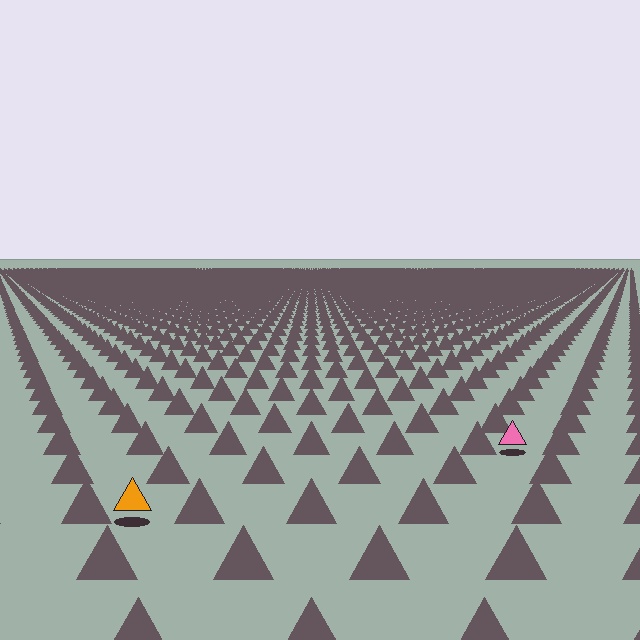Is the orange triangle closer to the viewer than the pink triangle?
Yes. The orange triangle is closer — you can tell from the texture gradient: the ground texture is coarser near it.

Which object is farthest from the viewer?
The pink triangle is farthest from the viewer. It appears smaller and the ground texture around it is denser.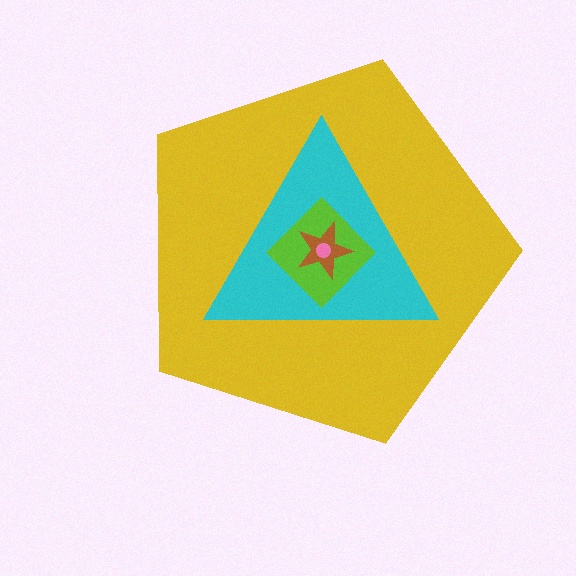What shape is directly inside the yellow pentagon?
The cyan triangle.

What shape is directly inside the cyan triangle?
The lime diamond.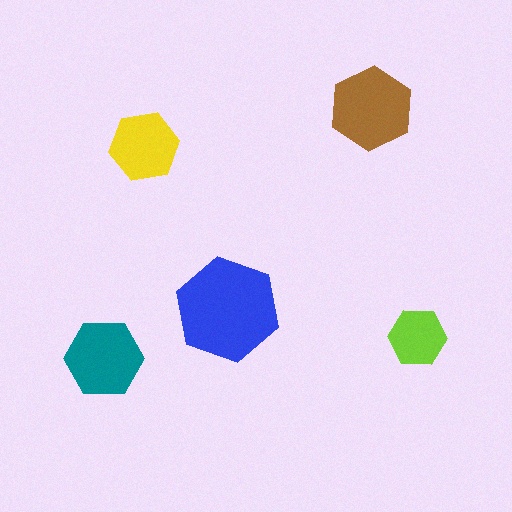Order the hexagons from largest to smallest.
the blue one, the brown one, the teal one, the yellow one, the lime one.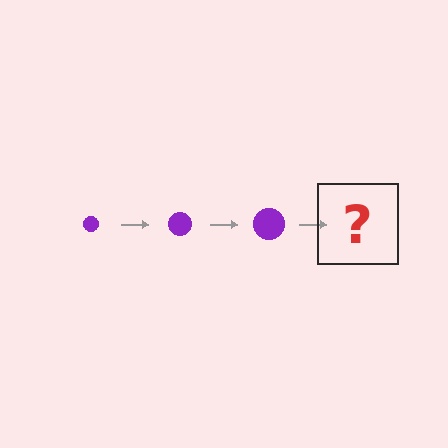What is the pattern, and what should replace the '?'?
The pattern is that the circle gets progressively larger each step. The '?' should be a purple circle, larger than the previous one.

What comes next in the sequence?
The next element should be a purple circle, larger than the previous one.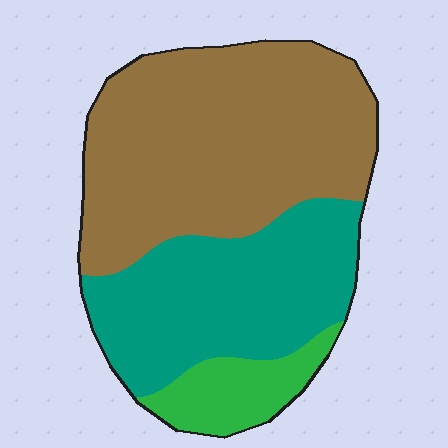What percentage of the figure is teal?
Teal takes up between a quarter and a half of the figure.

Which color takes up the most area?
Brown, at roughly 55%.